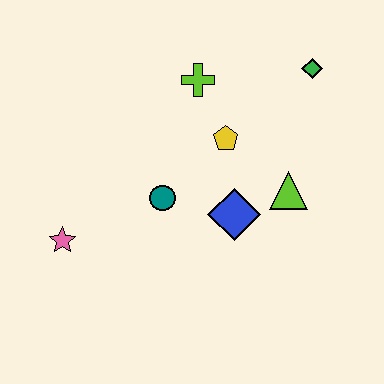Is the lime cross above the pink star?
Yes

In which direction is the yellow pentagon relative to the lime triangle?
The yellow pentagon is to the left of the lime triangle.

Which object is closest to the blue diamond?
The lime triangle is closest to the blue diamond.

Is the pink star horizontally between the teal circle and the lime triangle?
No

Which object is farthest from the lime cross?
The pink star is farthest from the lime cross.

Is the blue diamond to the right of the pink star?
Yes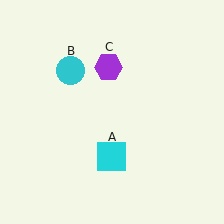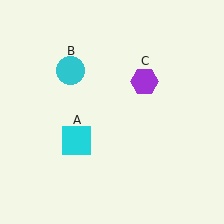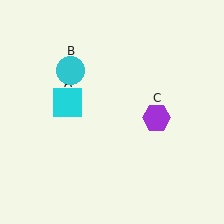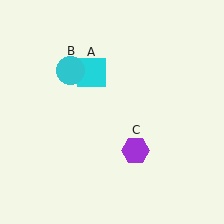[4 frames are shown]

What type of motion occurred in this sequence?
The cyan square (object A), purple hexagon (object C) rotated clockwise around the center of the scene.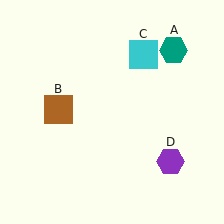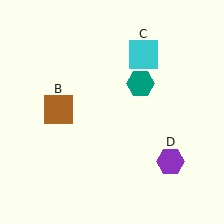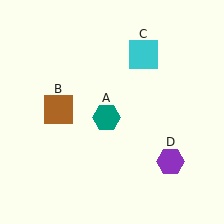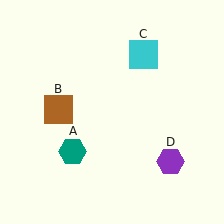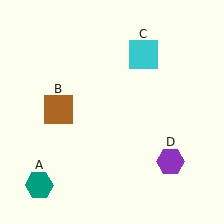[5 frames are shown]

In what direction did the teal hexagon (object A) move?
The teal hexagon (object A) moved down and to the left.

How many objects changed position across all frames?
1 object changed position: teal hexagon (object A).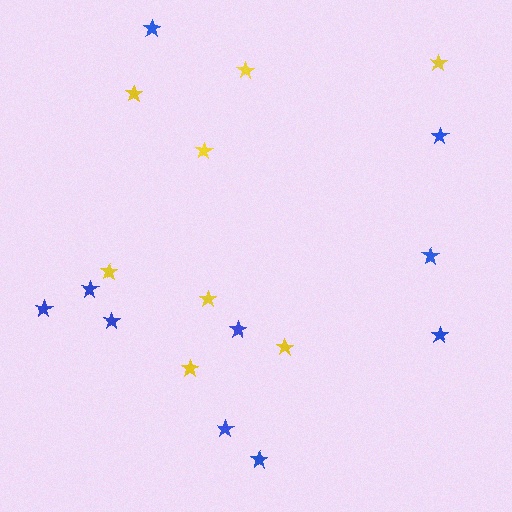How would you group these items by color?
There are 2 groups: one group of yellow stars (8) and one group of blue stars (10).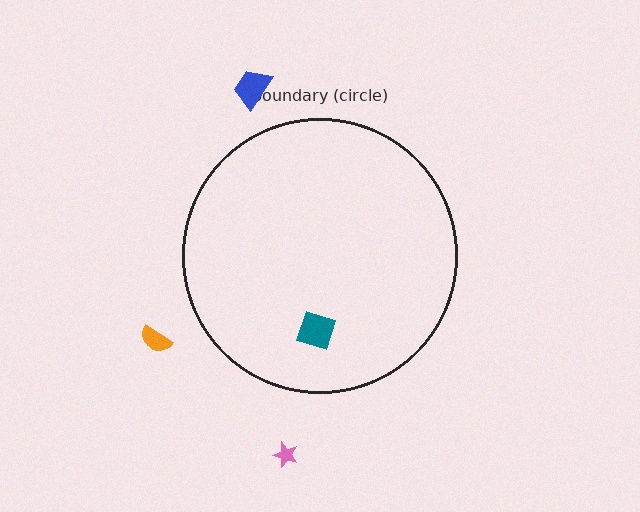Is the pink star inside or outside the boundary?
Outside.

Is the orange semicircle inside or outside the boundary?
Outside.